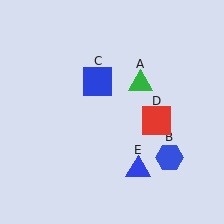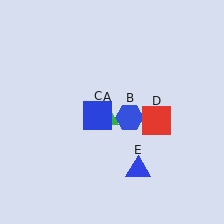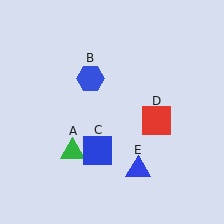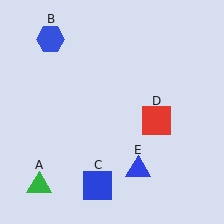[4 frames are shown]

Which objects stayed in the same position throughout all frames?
Red square (object D) and blue triangle (object E) remained stationary.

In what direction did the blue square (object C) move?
The blue square (object C) moved down.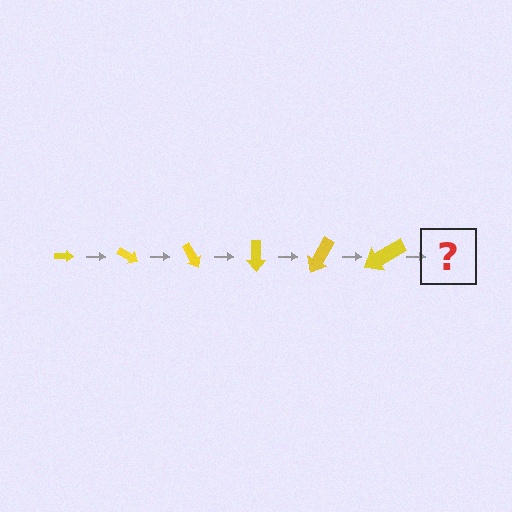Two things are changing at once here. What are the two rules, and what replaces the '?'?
The two rules are that the arrow grows larger each step and it rotates 30 degrees each step. The '?' should be an arrow, larger than the previous one and rotated 180 degrees from the start.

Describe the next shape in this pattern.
It should be an arrow, larger than the previous one and rotated 180 degrees from the start.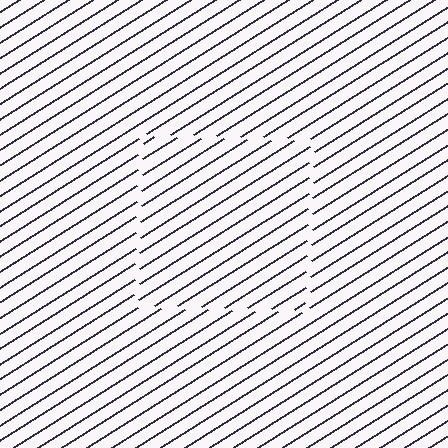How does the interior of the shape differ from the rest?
The interior of the shape contains the same grating, shifted by half a period — the contour is defined by the phase discontinuity where line-ends from the inner and outer gratings abut.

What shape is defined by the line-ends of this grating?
An illusory square. The interior of the shape contains the same grating, shifted by half a period — the contour is defined by the phase discontinuity where line-ends from the inner and outer gratings abut.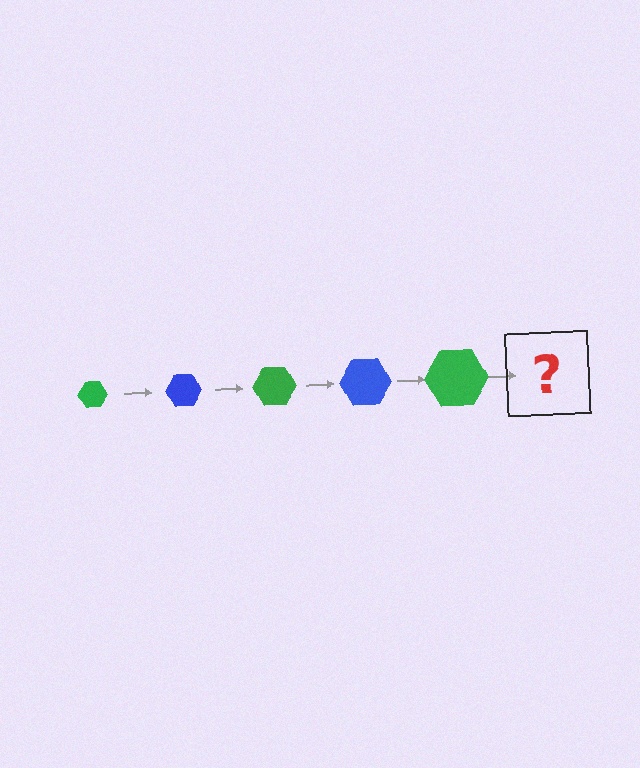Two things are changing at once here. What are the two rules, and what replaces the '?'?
The two rules are that the hexagon grows larger each step and the color cycles through green and blue. The '?' should be a blue hexagon, larger than the previous one.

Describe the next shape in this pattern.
It should be a blue hexagon, larger than the previous one.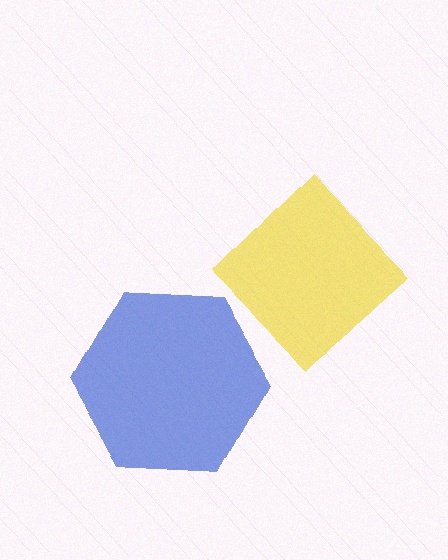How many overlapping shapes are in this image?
There are 2 overlapping shapes in the image.